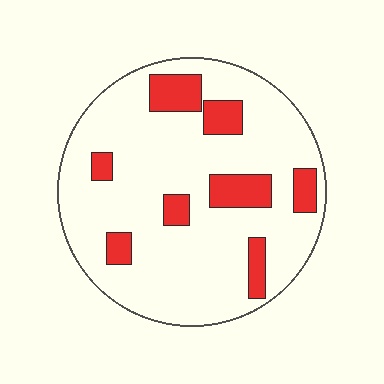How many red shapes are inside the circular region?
8.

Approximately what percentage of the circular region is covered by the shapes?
Approximately 20%.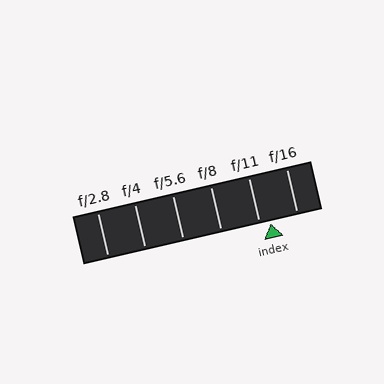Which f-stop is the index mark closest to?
The index mark is closest to f/11.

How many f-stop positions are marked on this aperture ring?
There are 6 f-stop positions marked.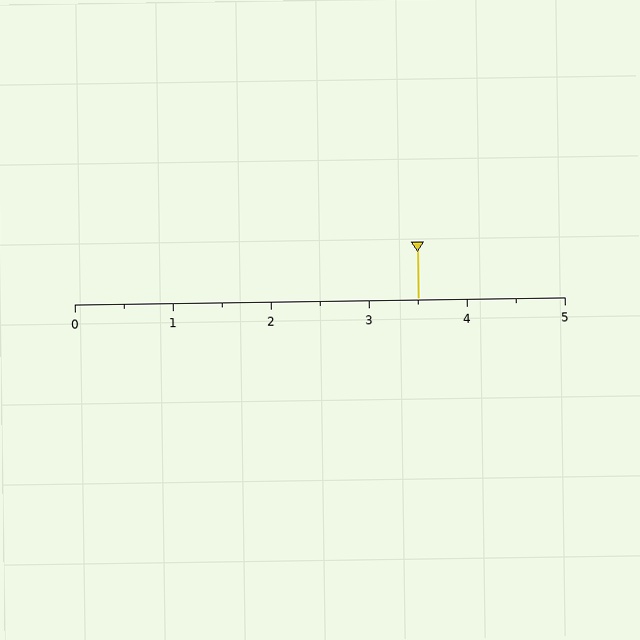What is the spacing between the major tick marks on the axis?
The major ticks are spaced 1 apart.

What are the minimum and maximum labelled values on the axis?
The axis runs from 0 to 5.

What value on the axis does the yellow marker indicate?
The marker indicates approximately 3.5.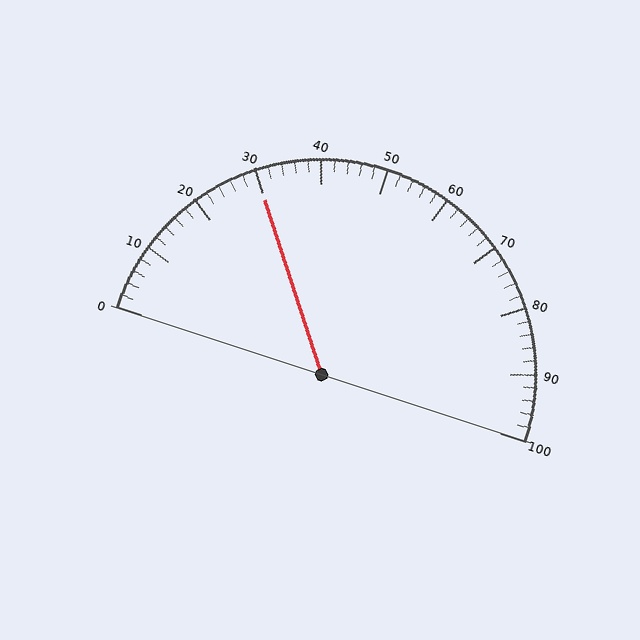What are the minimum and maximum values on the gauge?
The gauge ranges from 0 to 100.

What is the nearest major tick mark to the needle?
The nearest major tick mark is 30.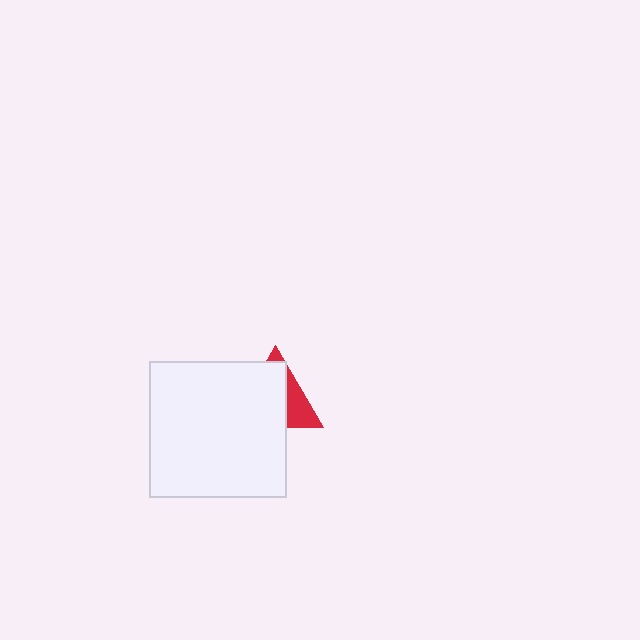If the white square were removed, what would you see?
You would see the complete red triangle.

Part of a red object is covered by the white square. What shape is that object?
It is a triangle.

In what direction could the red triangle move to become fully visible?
The red triangle could move toward the upper-right. That would shift it out from behind the white square entirely.